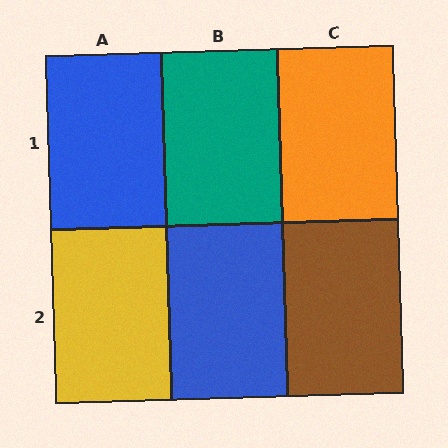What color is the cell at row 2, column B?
Blue.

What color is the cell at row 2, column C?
Brown.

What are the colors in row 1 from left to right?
Blue, teal, orange.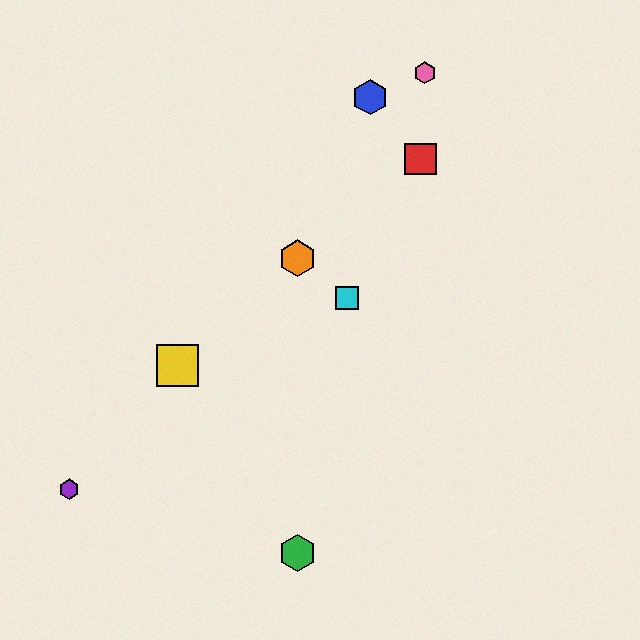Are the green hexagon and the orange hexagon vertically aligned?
Yes, both are at x≈298.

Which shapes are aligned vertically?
The green hexagon, the orange hexagon are aligned vertically.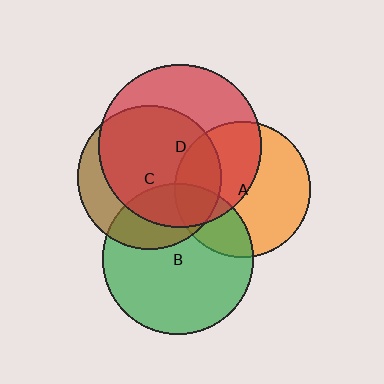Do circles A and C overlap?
Yes.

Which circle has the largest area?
Circle D (red).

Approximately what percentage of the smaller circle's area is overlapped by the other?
Approximately 25%.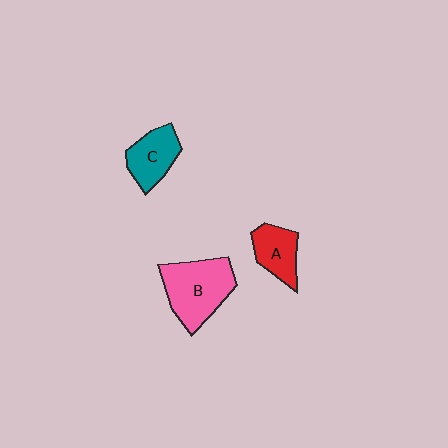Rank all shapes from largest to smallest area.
From largest to smallest: B (pink), C (teal), A (red).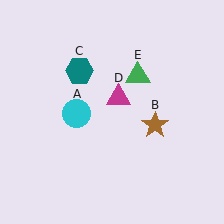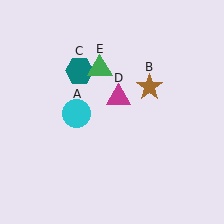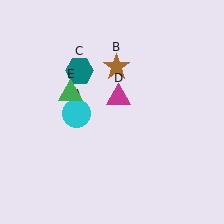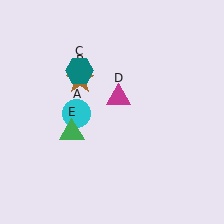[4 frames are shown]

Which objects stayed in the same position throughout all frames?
Cyan circle (object A) and teal hexagon (object C) and magenta triangle (object D) remained stationary.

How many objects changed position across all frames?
2 objects changed position: brown star (object B), green triangle (object E).